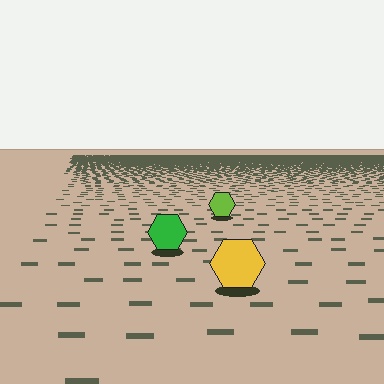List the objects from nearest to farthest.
From nearest to farthest: the yellow hexagon, the green hexagon, the lime hexagon.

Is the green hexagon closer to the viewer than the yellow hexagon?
No. The yellow hexagon is closer — you can tell from the texture gradient: the ground texture is coarser near it.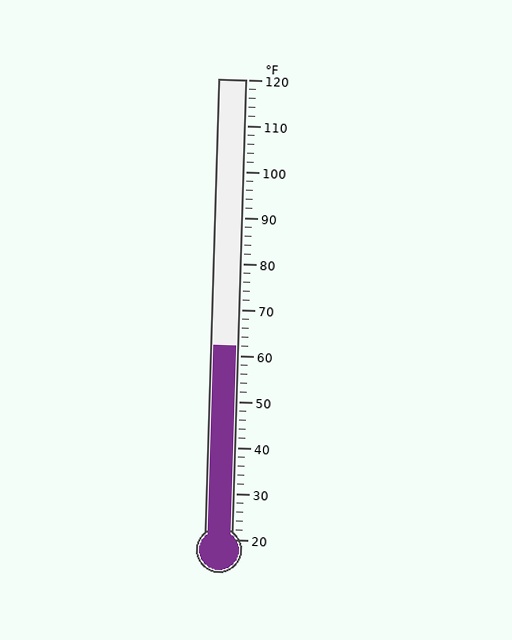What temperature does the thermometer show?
The thermometer shows approximately 62°F.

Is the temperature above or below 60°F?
The temperature is above 60°F.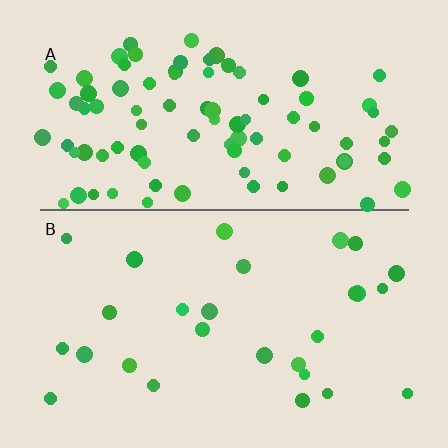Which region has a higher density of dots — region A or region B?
A (the top).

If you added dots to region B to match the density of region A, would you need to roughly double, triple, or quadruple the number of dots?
Approximately triple.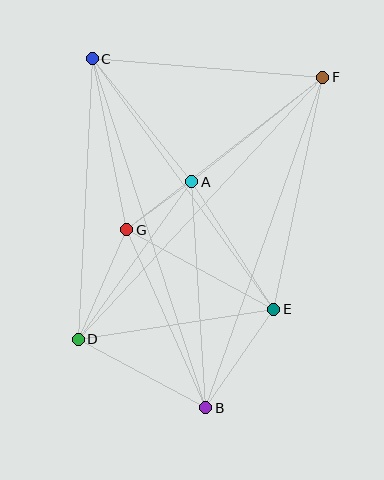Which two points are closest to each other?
Points A and G are closest to each other.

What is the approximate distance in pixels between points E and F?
The distance between E and F is approximately 237 pixels.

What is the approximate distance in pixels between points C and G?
The distance between C and G is approximately 174 pixels.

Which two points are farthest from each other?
Points B and C are farthest from each other.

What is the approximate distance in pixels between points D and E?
The distance between D and E is approximately 198 pixels.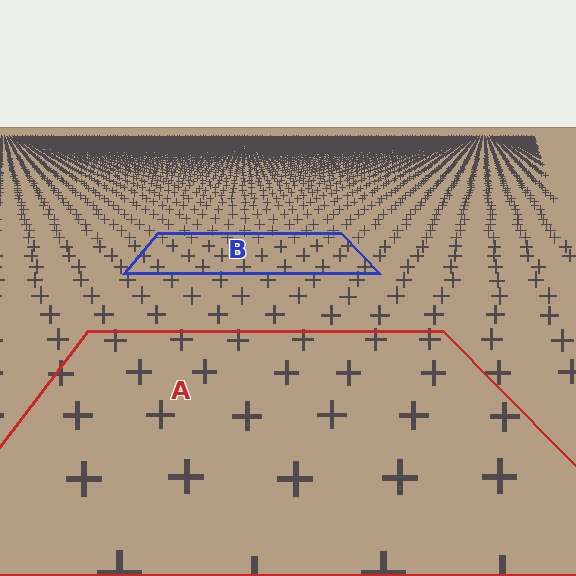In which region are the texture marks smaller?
The texture marks are smaller in region B, because it is farther away.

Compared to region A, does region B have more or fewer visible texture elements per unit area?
Region B has more texture elements per unit area — they are packed more densely because it is farther away.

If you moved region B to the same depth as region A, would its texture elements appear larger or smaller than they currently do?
They would appear larger. At a closer depth, the same texture elements are projected at a bigger on-screen size.